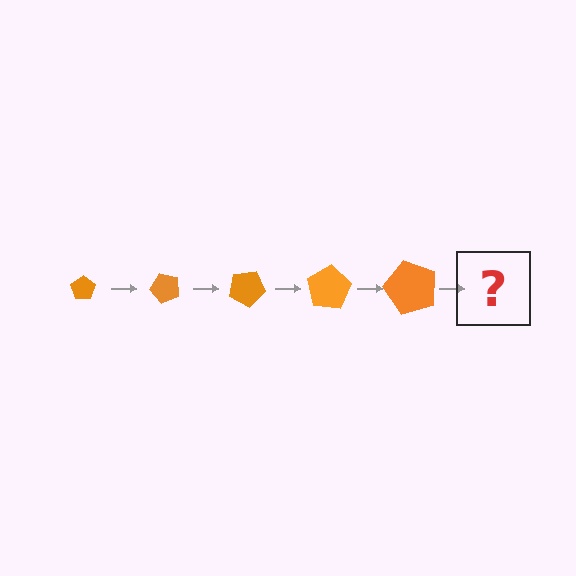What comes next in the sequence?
The next element should be a pentagon, larger than the previous one and rotated 250 degrees from the start.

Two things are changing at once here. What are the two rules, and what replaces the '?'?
The two rules are that the pentagon grows larger each step and it rotates 50 degrees each step. The '?' should be a pentagon, larger than the previous one and rotated 250 degrees from the start.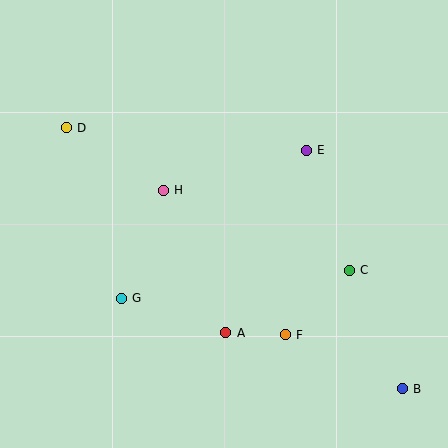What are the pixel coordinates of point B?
Point B is at (402, 389).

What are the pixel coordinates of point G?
Point G is at (121, 298).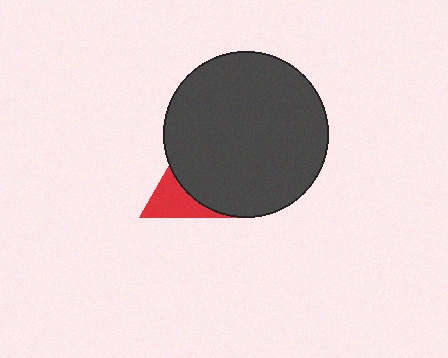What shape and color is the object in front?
The object in front is a dark gray circle.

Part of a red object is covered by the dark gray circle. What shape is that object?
It is a triangle.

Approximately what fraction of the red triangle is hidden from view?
Roughly 68% of the red triangle is hidden behind the dark gray circle.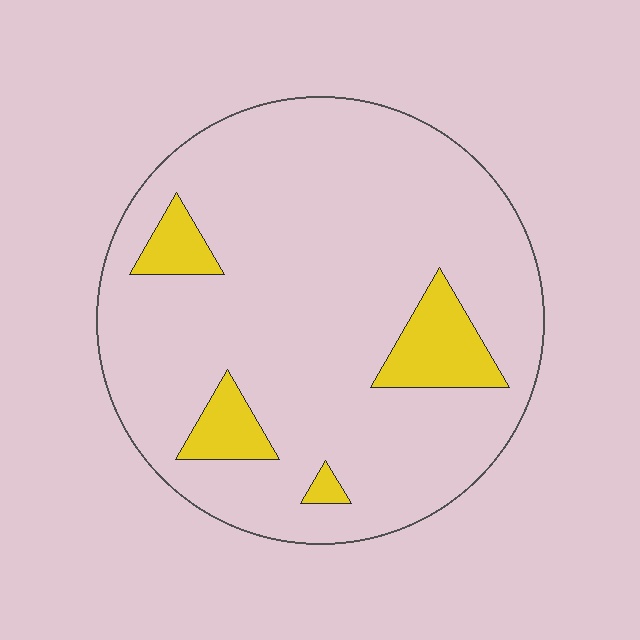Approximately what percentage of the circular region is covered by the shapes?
Approximately 10%.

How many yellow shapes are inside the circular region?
4.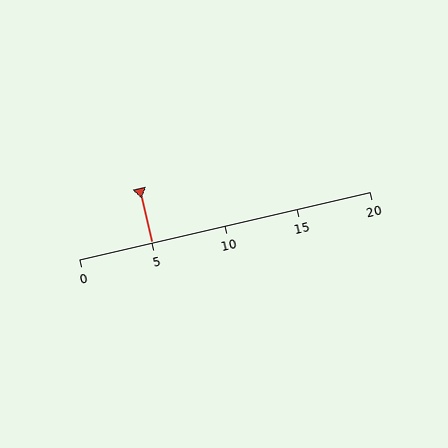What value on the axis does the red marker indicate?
The marker indicates approximately 5.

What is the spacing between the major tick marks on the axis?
The major ticks are spaced 5 apart.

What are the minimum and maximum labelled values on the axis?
The axis runs from 0 to 20.